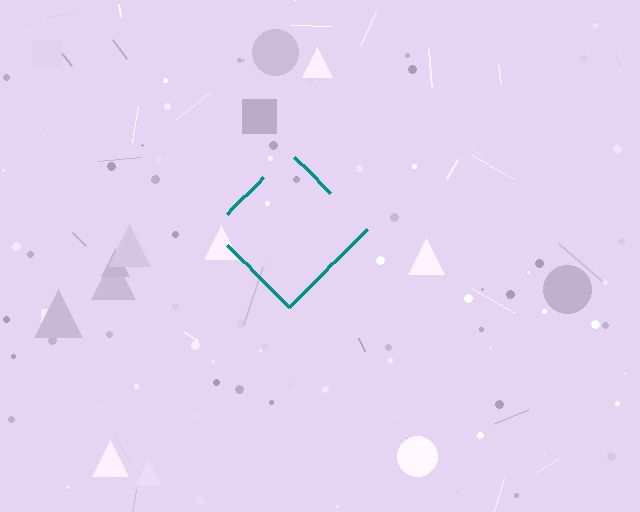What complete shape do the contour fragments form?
The contour fragments form a diamond.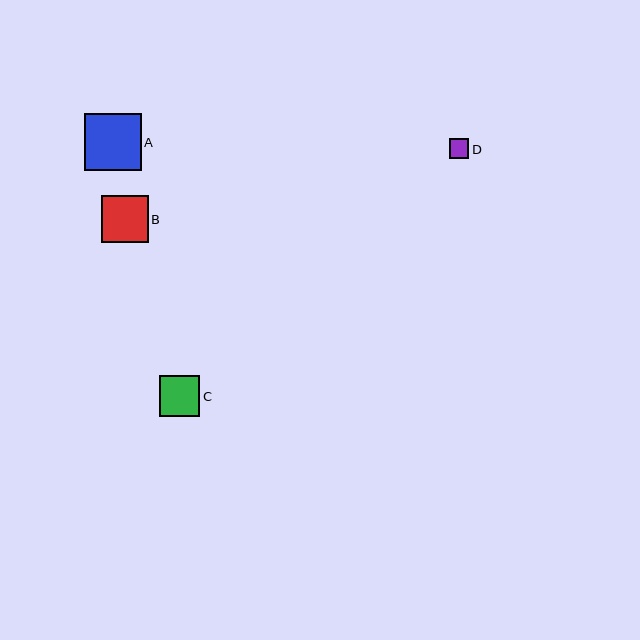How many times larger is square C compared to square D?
Square C is approximately 2.1 times the size of square D.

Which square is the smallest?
Square D is the smallest with a size of approximately 20 pixels.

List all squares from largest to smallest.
From largest to smallest: A, B, C, D.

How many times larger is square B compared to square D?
Square B is approximately 2.4 times the size of square D.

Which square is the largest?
Square A is the largest with a size of approximately 57 pixels.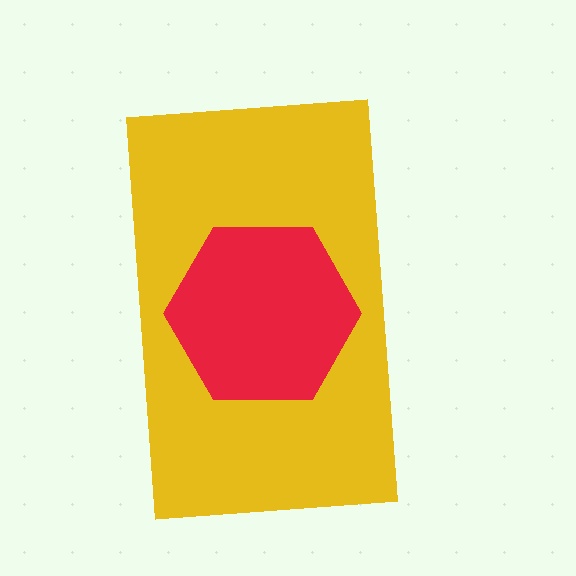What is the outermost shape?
The yellow rectangle.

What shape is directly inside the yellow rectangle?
The red hexagon.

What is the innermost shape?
The red hexagon.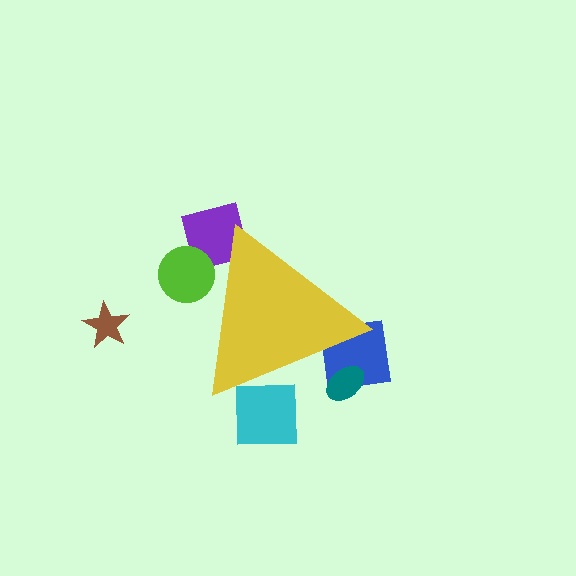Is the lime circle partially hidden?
Yes, the lime circle is partially hidden behind the yellow triangle.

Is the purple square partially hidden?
Yes, the purple square is partially hidden behind the yellow triangle.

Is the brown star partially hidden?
No, the brown star is fully visible.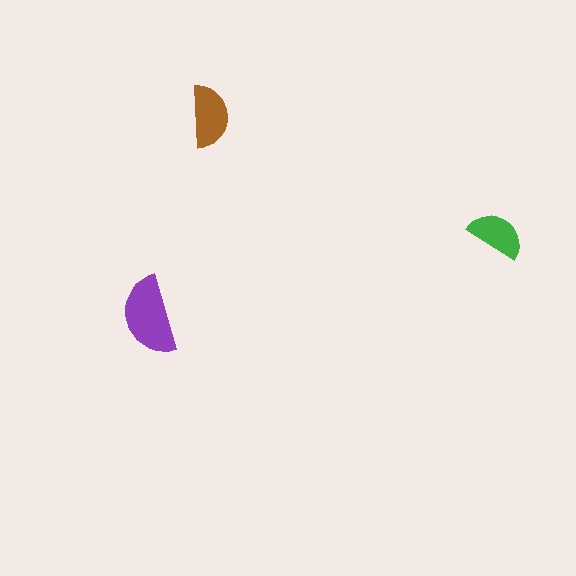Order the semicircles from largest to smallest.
the purple one, the brown one, the green one.